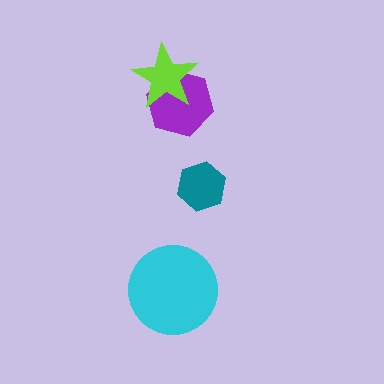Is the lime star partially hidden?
No, no other shape covers it.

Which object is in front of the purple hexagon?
The lime star is in front of the purple hexagon.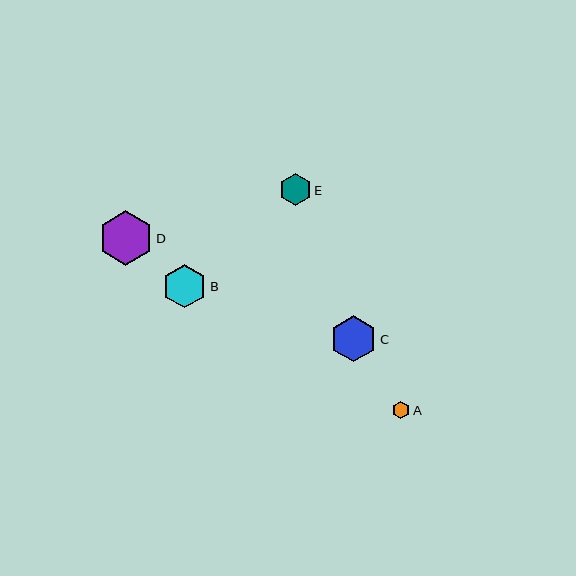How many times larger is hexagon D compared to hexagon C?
Hexagon D is approximately 1.2 times the size of hexagon C.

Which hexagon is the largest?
Hexagon D is the largest with a size of approximately 55 pixels.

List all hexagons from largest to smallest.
From largest to smallest: D, C, B, E, A.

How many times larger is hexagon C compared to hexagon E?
Hexagon C is approximately 1.4 times the size of hexagon E.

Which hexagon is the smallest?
Hexagon A is the smallest with a size of approximately 17 pixels.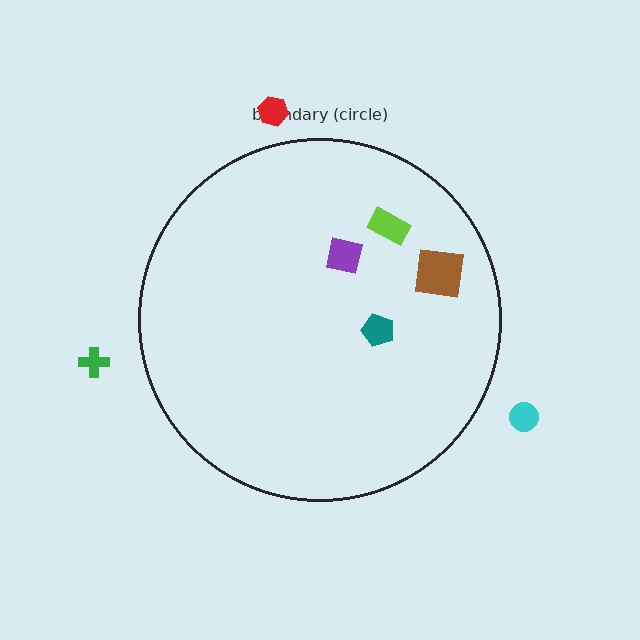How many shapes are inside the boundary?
4 inside, 3 outside.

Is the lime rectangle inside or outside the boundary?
Inside.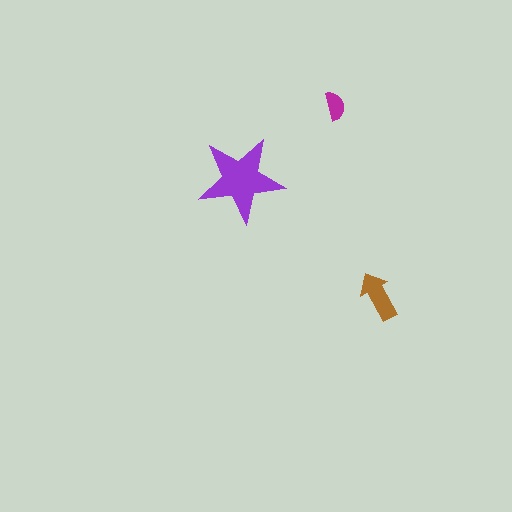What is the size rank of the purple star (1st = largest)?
1st.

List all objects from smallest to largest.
The magenta semicircle, the brown arrow, the purple star.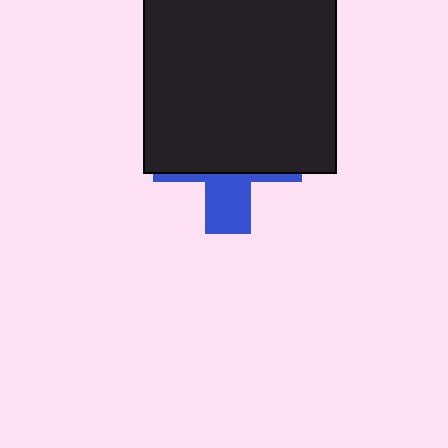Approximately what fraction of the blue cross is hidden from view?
Roughly 69% of the blue cross is hidden behind the black square.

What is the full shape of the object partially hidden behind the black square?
The partially hidden object is a blue cross.